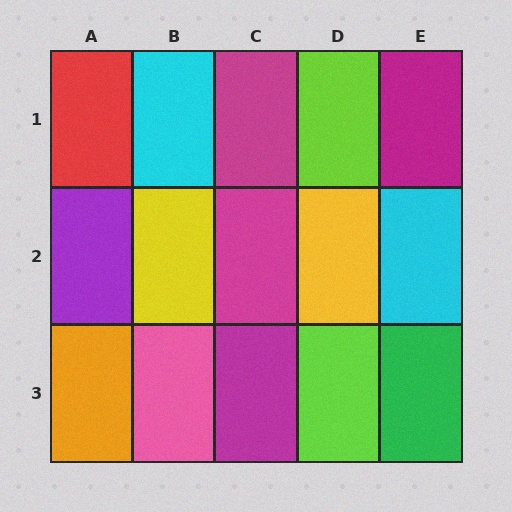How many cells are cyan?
2 cells are cyan.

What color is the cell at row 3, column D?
Lime.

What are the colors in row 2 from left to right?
Purple, yellow, magenta, yellow, cyan.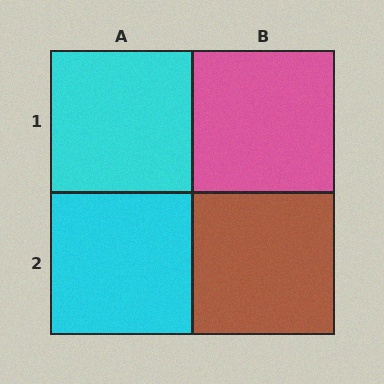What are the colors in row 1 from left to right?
Cyan, pink.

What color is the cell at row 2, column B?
Brown.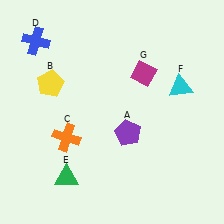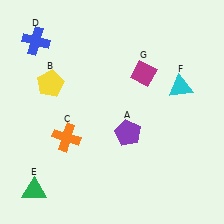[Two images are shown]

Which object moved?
The green triangle (E) moved left.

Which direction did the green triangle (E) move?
The green triangle (E) moved left.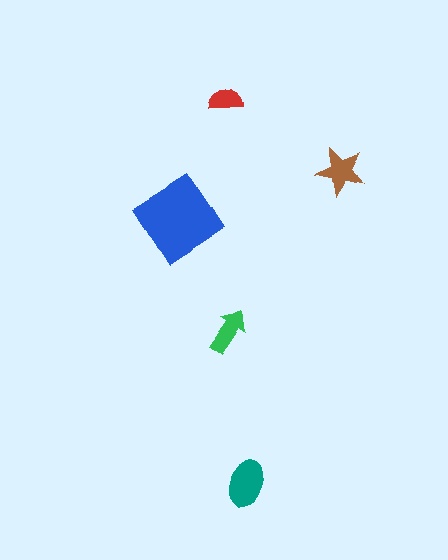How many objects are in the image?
There are 5 objects in the image.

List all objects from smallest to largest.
The red semicircle, the green arrow, the brown star, the teal ellipse, the blue diamond.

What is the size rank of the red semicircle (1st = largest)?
5th.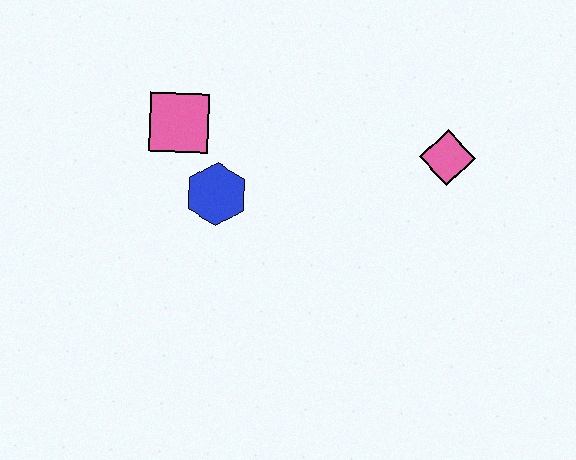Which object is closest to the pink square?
The blue hexagon is closest to the pink square.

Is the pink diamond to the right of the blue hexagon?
Yes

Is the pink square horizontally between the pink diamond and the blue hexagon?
No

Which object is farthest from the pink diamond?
The pink square is farthest from the pink diamond.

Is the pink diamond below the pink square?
Yes